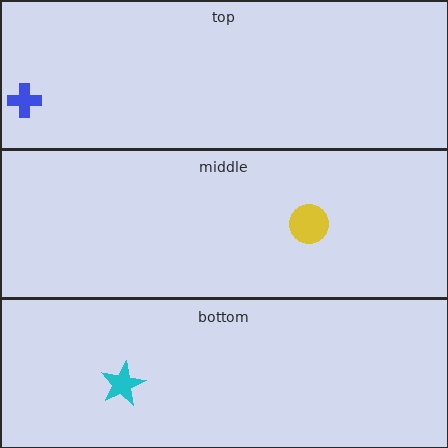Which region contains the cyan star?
The bottom region.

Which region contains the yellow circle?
The middle region.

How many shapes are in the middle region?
1.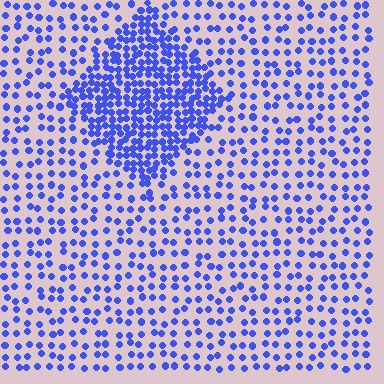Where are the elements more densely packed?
The elements are more densely packed inside the diamond boundary.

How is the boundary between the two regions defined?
The boundary is defined by a change in element density (approximately 2.4x ratio). All elements are the same color, size, and shape.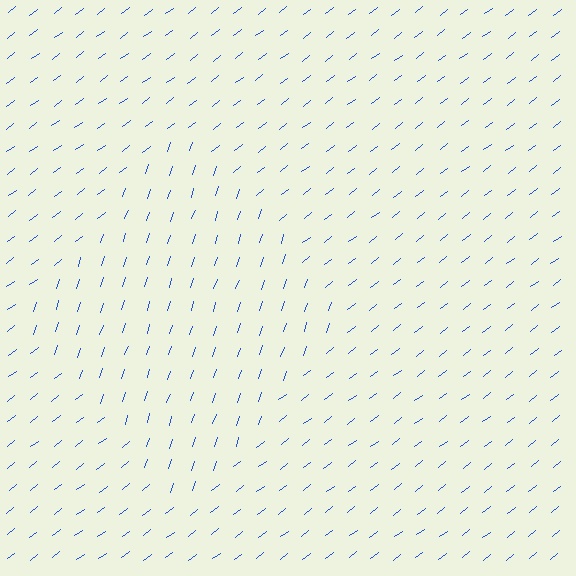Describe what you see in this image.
The image is filled with small blue line segments. A diamond region in the image has lines oriented differently from the surrounding lines, creating a visible texture boundary.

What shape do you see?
I see a diamond.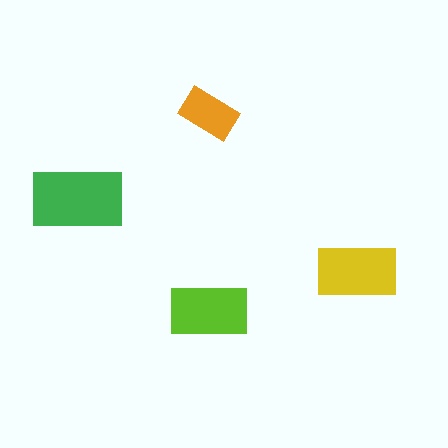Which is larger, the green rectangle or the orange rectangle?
The green one.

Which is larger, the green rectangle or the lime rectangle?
The green one.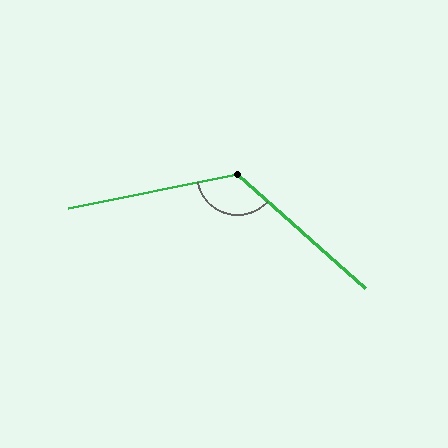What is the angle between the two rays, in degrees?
Approximately 127 degrees.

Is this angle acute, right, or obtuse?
It is obtuse.